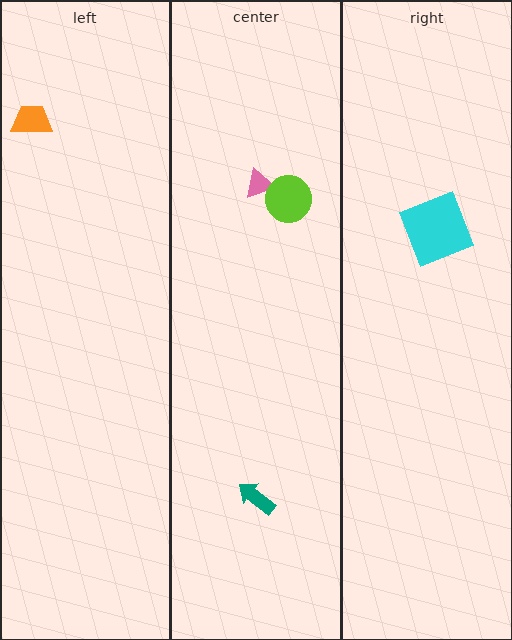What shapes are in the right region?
The cyan square.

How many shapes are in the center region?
3.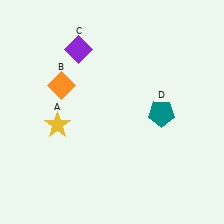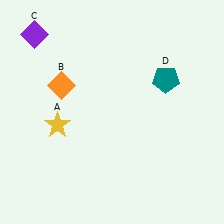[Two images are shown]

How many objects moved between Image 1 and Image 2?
2 objects moved between the two images.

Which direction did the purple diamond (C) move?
The purple diamond (C) moved left.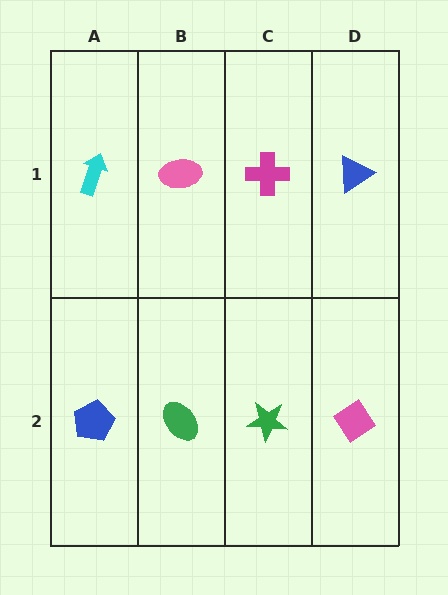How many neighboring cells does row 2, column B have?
3.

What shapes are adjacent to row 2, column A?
A cyan arrow (row 1, column A), a green ellipse (row 2, column B).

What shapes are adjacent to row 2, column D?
A blue triangle (row 1, column D), a green star (row 2, column C).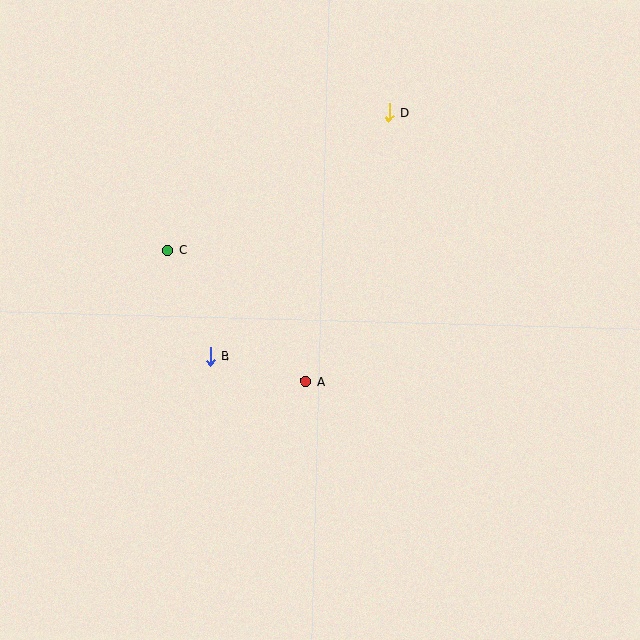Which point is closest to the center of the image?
Point A at (306, 382) is closest to the center.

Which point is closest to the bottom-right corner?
Point A is closest to the bottom-right corner.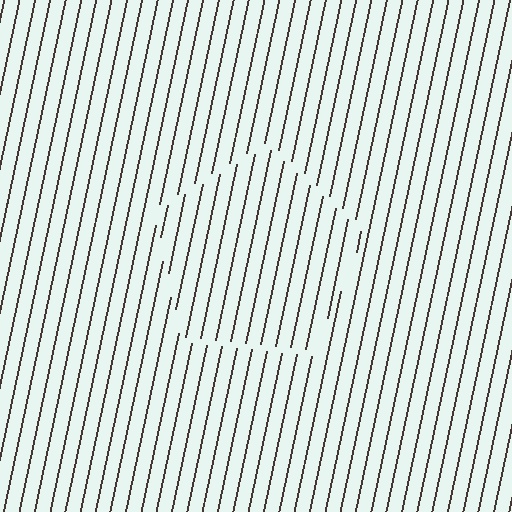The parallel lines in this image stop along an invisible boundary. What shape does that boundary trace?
An illusory pentagon. The interior of the shape contains the same grating, shifted by half a period — the contour is defined by the phase discontinuity where line-ends from the inner and outer gratings abut.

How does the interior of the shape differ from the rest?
The interior of the shape contains the same grating, shifted by half a period — the contour is defined by the phase discontinuity where line-ends from the inner and outer gratings abut.